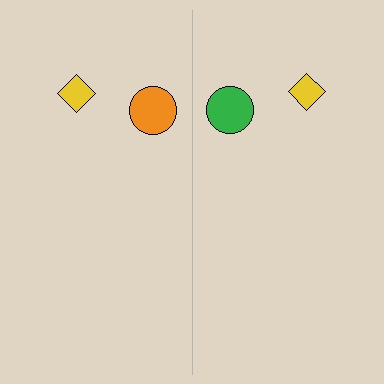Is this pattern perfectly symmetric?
No, the pattern is not perfectly symmetric. The green circle on the right side breaks the symmetry — its mirror counterpart is orange.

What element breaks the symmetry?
The green circle on the right side breaks the symmetry — its mirror counterpart is orange.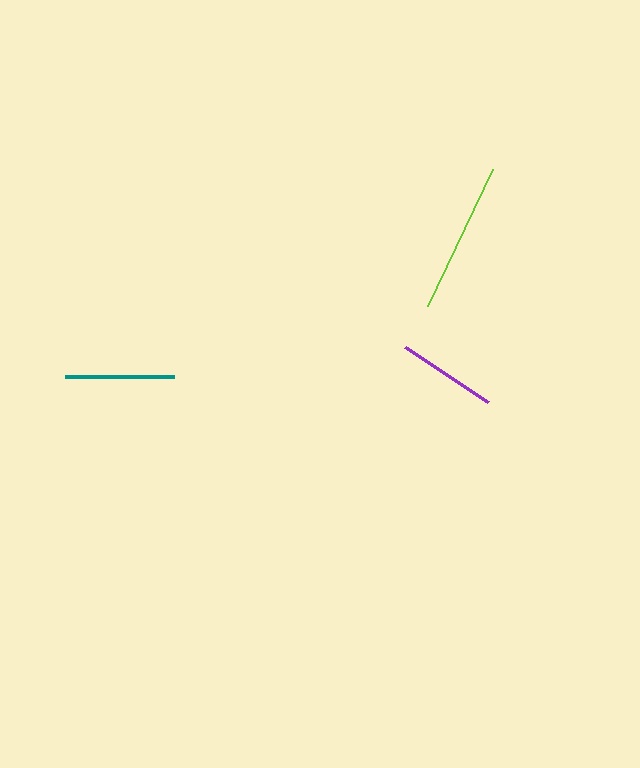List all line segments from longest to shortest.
From longest to shortest: lime, teal, purple.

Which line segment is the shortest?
The purple line is the shortest at approximately 100 pixels.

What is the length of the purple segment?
The purple segment is approximately 100 pixels long.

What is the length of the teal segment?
The teal segment is approximately 108 pixels long.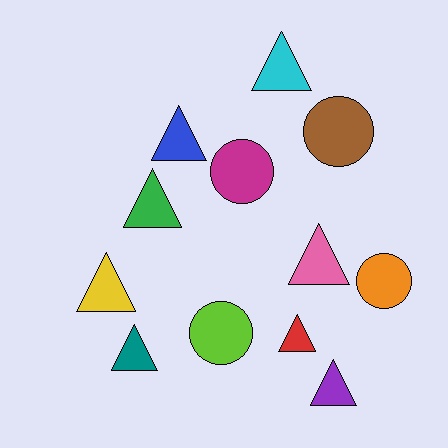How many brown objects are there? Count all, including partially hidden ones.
There is 1 brown object.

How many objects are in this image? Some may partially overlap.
There are 12 objects.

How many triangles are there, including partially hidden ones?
There are 8 triangles.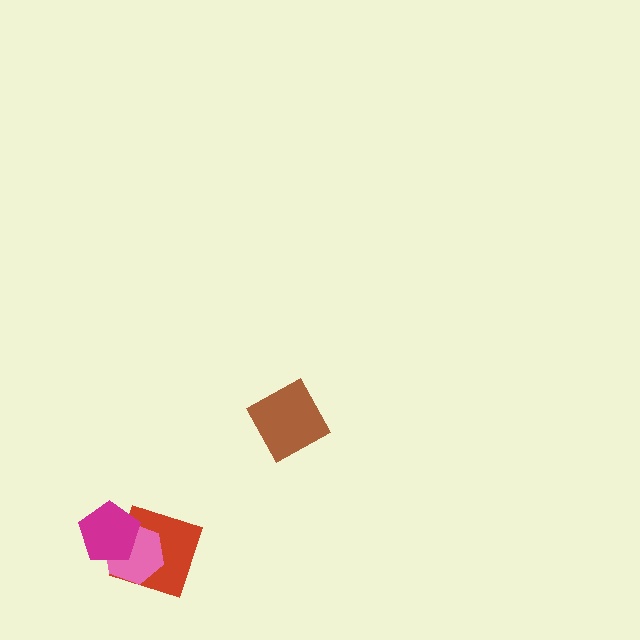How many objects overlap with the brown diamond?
0 objects overlap with the brown diamond.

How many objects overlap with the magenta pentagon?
2 objects overlap with the magenta pentagon.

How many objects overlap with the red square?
2 objects overlap with the red square.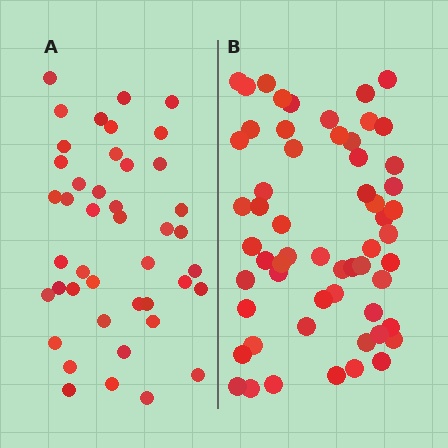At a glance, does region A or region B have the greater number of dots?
Region B (the right region) has more dots.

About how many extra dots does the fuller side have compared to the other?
Region B has approximately 15 more dots than region A.